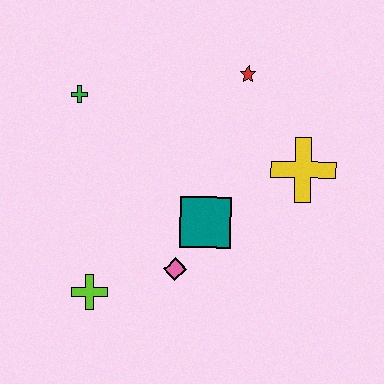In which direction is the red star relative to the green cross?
The red star is to the right of the green cross.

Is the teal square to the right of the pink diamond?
Yes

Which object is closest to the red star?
The yellow cross is closest to the red star.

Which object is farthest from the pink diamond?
The red star is farthest from the pink diamond.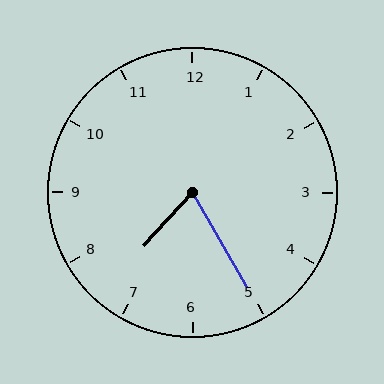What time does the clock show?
7:25.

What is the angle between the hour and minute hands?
Approximately 72 degrees.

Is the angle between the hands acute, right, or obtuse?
It is acute.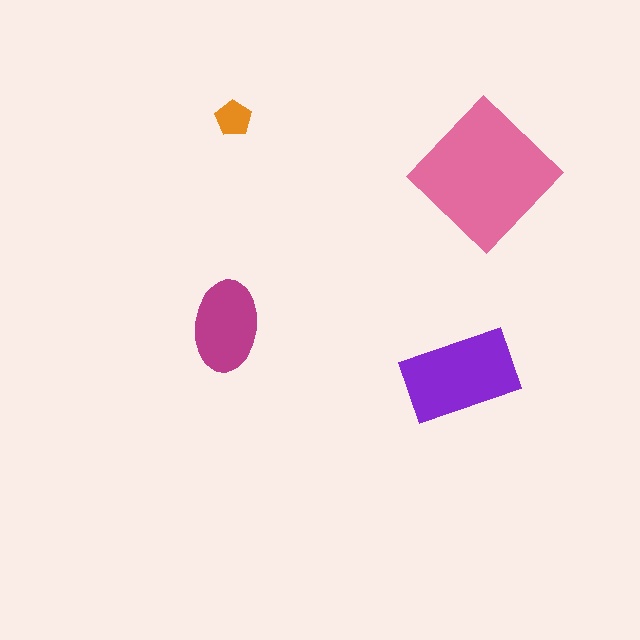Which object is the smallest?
The orange pentagon.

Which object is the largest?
The pink diamond.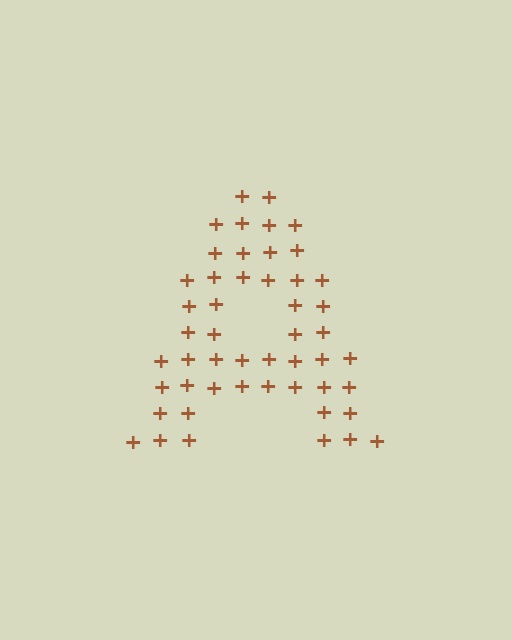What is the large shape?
The large shape is the letter A.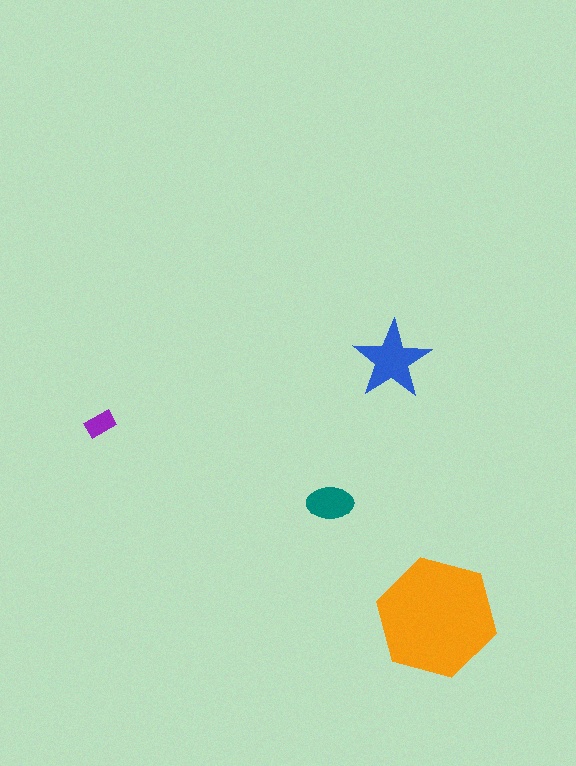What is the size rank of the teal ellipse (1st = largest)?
3rd.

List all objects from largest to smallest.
The orange hexagon, the blue star, the teal ellipse, the purple rectangle.